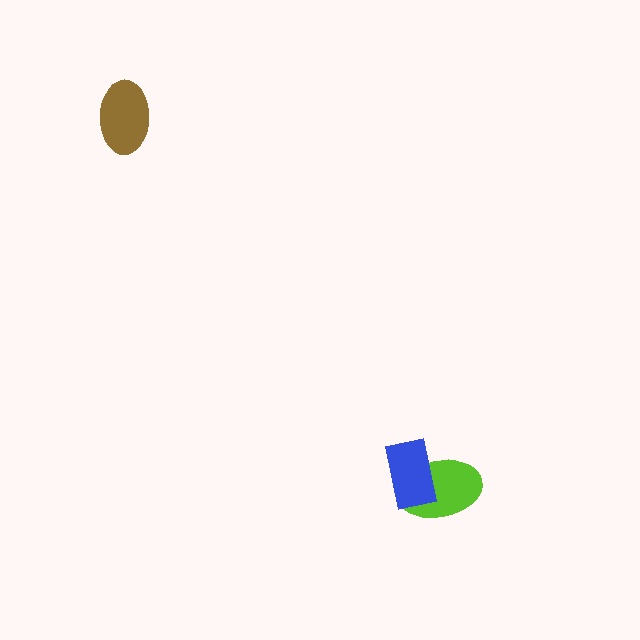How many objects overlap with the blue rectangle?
1 object overlaps with the blue rectangle.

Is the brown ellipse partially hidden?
No, no other shape covers it.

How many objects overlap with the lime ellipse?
1 object overlaps with the lime ellipse.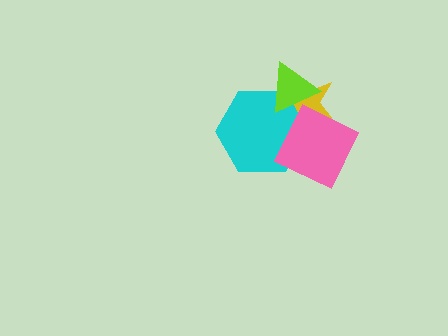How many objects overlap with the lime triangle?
3 objects overlap with the lime triangle.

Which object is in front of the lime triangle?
The pink diamond is in front of the lime triangle.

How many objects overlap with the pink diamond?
3 objects overlap with the pink diamond.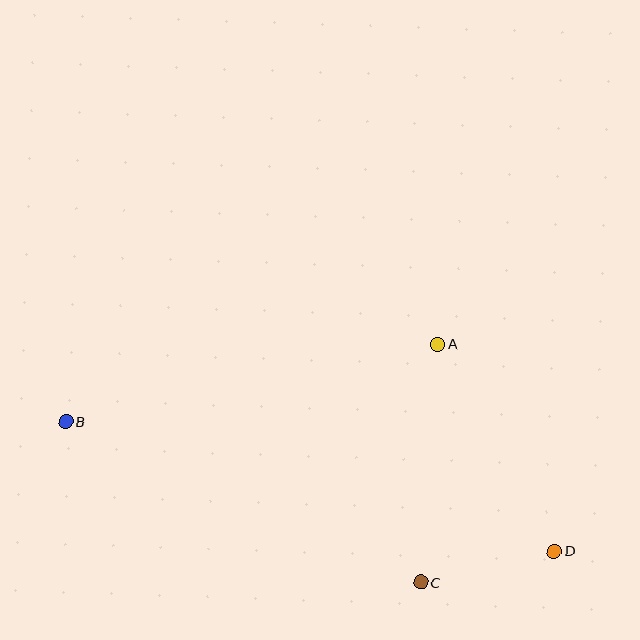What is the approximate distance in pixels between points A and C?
The distance between A and C is approximately 239 pixels.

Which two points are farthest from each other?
Points B and D are farthest from each other.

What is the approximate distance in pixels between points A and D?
The distance between A and D is approximately 237 pixels.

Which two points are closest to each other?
Points C and D are closest to each other.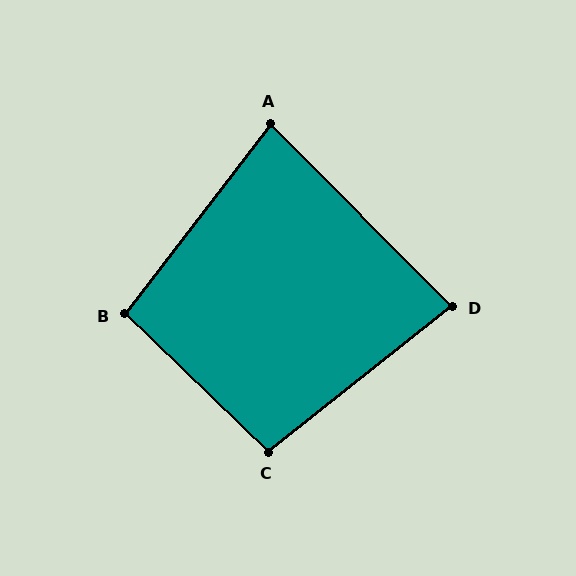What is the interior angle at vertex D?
Approximately 84 degrees (acute).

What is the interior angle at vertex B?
Approximately 96 degrees (obtuse).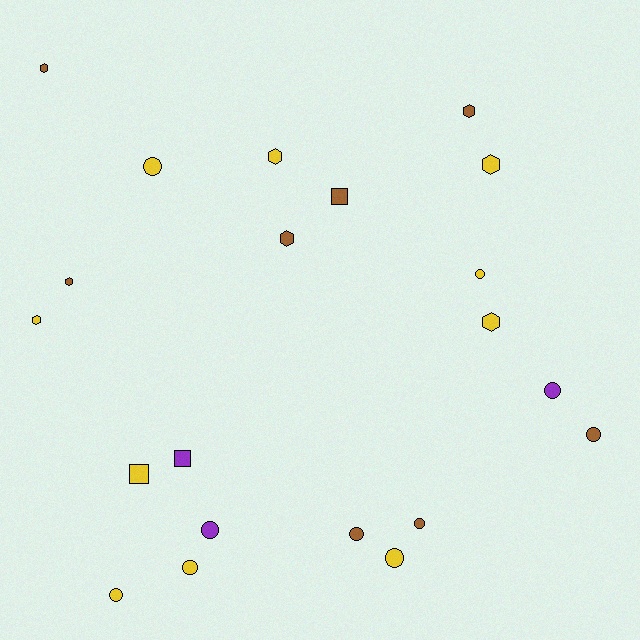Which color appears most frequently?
Yellow, with 10 objects.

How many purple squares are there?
There is 1 purple square.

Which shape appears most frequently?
Circle, with 10 objects.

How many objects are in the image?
There are 21 objects.